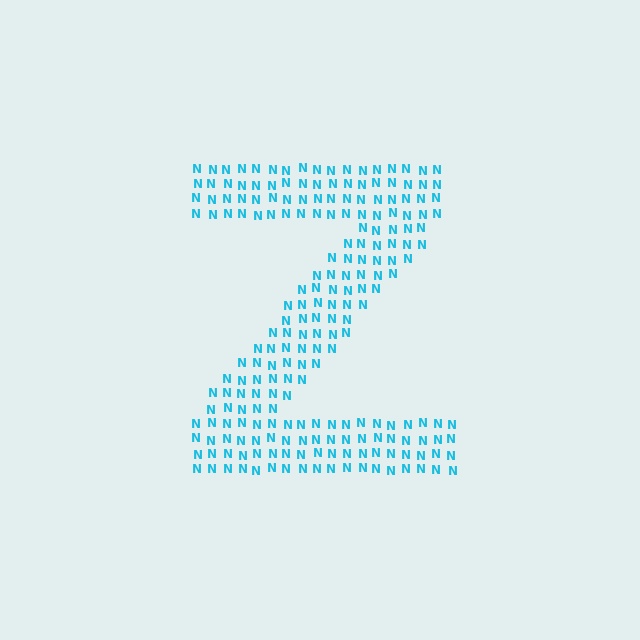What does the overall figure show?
The overall figure shows the letter Z.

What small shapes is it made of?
It is made of small letter N's.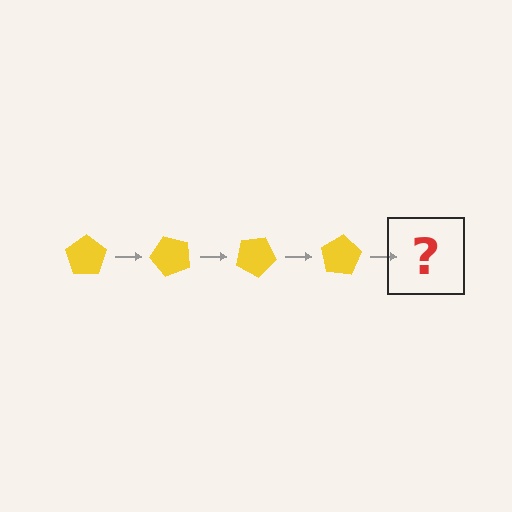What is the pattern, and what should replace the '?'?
The pattern is that the pentagon rotates 50 degrees each step. The '?' should be a yellow pentagon rotated 200 degrees.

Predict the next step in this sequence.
The next step is a yellow pentagon rotated 200 degrees.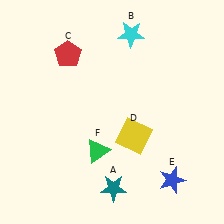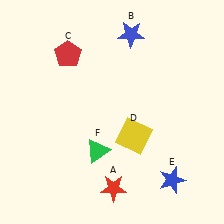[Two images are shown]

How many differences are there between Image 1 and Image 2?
There are 2 differences between the two images.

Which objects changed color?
A changed from teal to red. B changed from cyan to blue.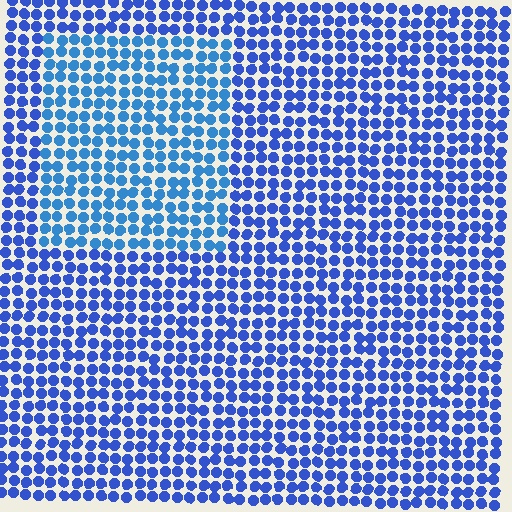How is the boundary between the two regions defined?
The boundary is defined purely by a slight shift in hue (about 21 degrees). Spacing, size, and orientation are identical on both sides.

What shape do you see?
I see a rectangle.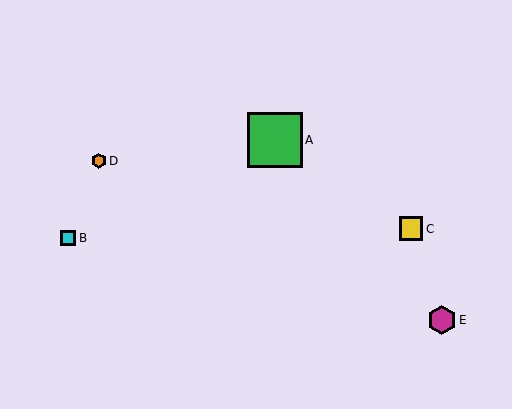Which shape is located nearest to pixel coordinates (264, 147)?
The green square (labeled A) at (275, 140) is nearest to that location.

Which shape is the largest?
The green square (labeled A) is the largest.